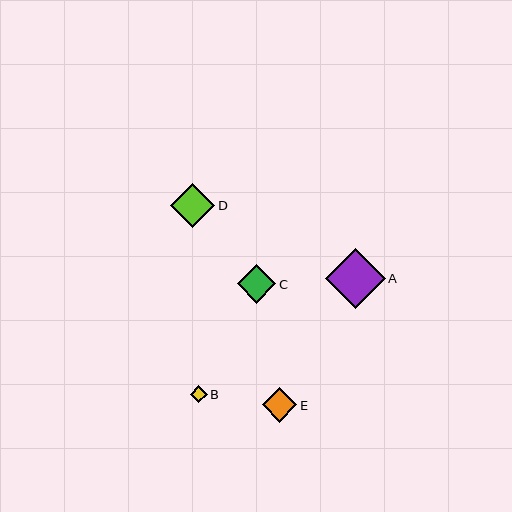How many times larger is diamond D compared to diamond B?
Diamond D is approximately 2.5 times the size of diamond B.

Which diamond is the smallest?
Diamond B is the smallest with a size of approximately 17 pixels.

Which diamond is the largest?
Diamond A is the largest with a size of approximately 60 pixels.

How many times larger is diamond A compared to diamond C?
Diamond A is approximately 1.5 times the size of diamond C.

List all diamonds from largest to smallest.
From largest to smallest: A, D, C, E, B.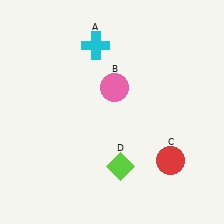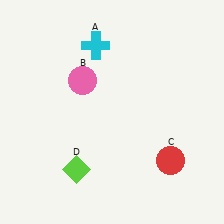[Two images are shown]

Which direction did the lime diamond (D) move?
The lime diamond (D) moved left.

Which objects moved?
The objects that moved are: the pink circle (B), the lime diamond (D).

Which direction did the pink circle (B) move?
The pink circle (B) moved left.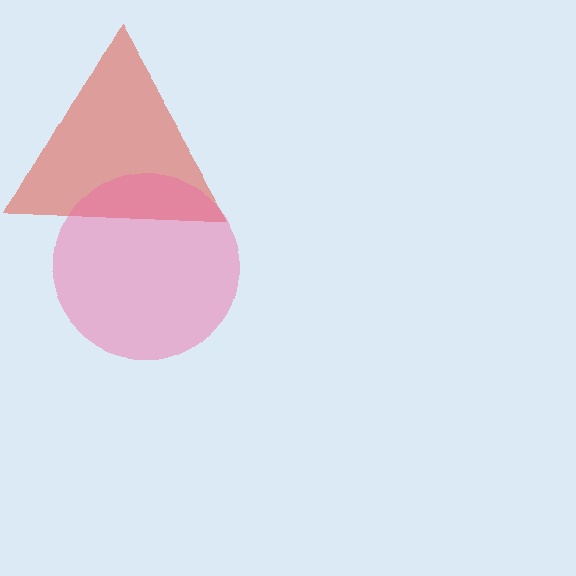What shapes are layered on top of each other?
The layered shapes are: a red triangle, a pink circle.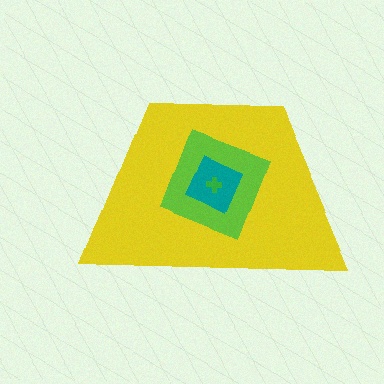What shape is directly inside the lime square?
The teal diamond.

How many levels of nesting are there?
4.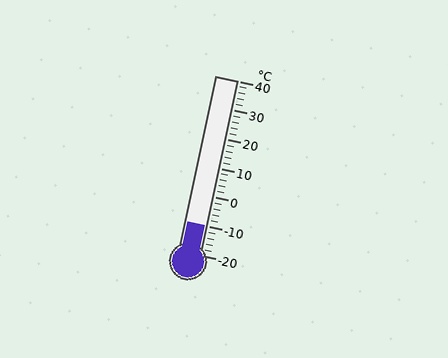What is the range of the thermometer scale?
The thermometer scale ranges from -20°C to 40°C.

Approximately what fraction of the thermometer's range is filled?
The thermometer is filled to approximately 15% of its range.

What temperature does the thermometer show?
The thermometer shows approximately -10°C.